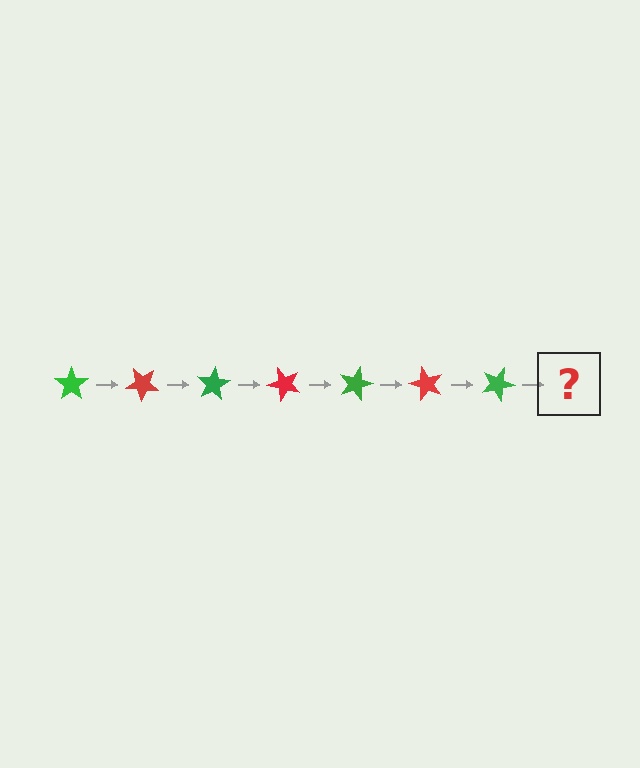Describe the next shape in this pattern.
It should be a red star, rotated 280 degrees from the start.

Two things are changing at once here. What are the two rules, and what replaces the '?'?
The two rules are that it rotates 40 degrees each step and the color cycles through green and red. The '?' should be a red star, rotated 280 degrees from the start.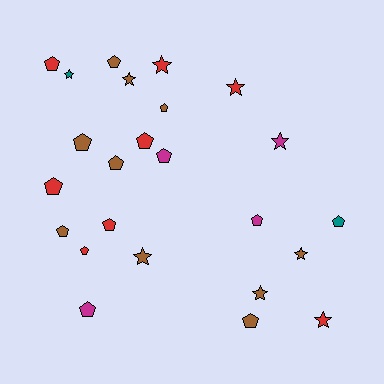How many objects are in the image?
There are 24 objects.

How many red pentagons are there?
There are 5 red pentagons.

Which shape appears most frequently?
Pentagon, with 15 objects.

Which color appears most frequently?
Brown, with 10 objects.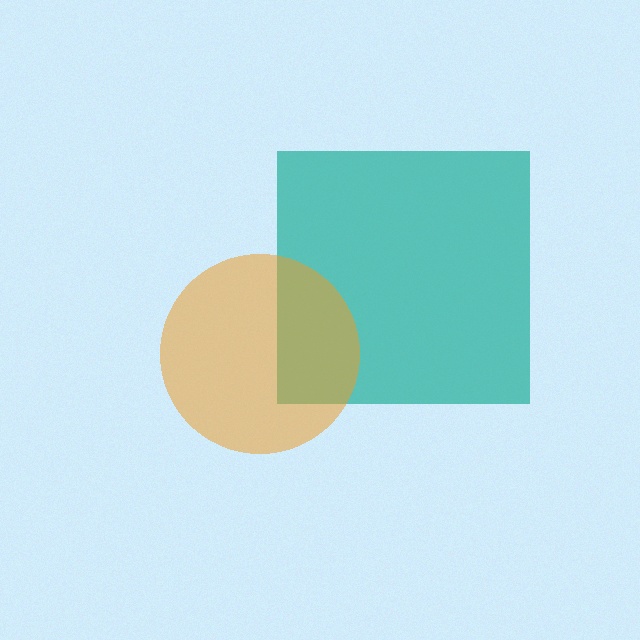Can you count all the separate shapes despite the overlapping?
Yes, there are 2 separate shapes.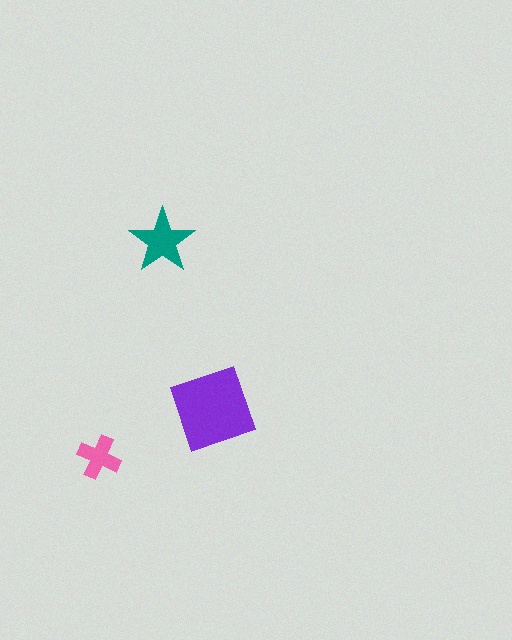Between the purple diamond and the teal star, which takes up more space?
The purple diamond.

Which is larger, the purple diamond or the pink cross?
The purple diamond.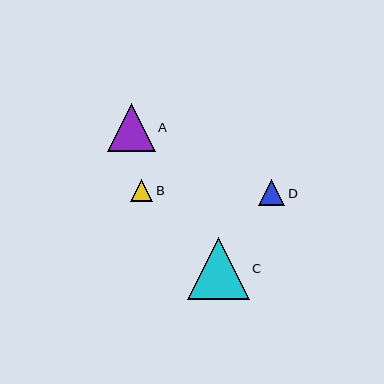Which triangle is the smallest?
Triangle B is the smallest with a size of approximately 23 pixels.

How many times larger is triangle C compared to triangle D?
Triangle C is approximately 2.4 times the size of triangle D.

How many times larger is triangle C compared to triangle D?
Triangle C is approximately 2.4 times the size of triangle D.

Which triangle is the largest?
Triangle C is the largest with a size of approximately 62 pixels.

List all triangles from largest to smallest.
From largest to smallest: C, A, D, B.